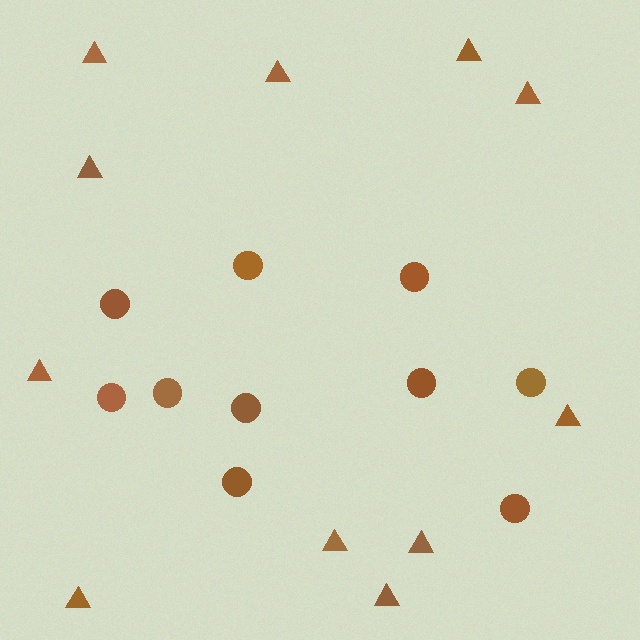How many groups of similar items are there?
There are 2 groups: one group of circles (10) and one group of triangles (11).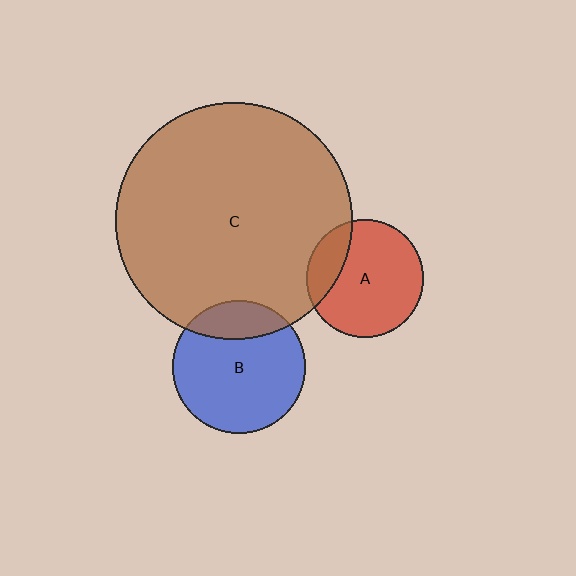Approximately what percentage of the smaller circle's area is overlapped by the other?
Approximately 20%.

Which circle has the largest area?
Circle C (brown).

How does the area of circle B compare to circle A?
Approximately 1.3 times.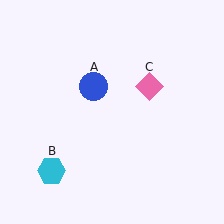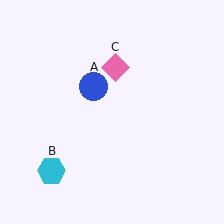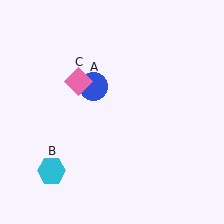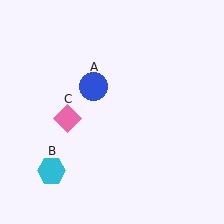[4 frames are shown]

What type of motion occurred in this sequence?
The pink diamond (object C) rotated counterclockwise around the center of the scene.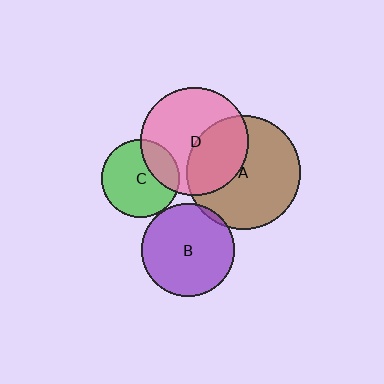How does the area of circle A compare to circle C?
Approximately 2.2 times.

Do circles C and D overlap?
Yes.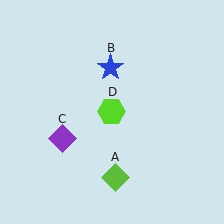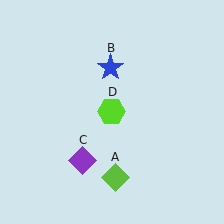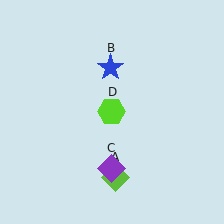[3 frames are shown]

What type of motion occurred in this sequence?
The purple diamond (object C) rotated counterclockwise around the center of the scene.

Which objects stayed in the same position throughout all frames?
Lime diamond (object A) and blue star (object B) and lime hexagon (object D) remained stationary.